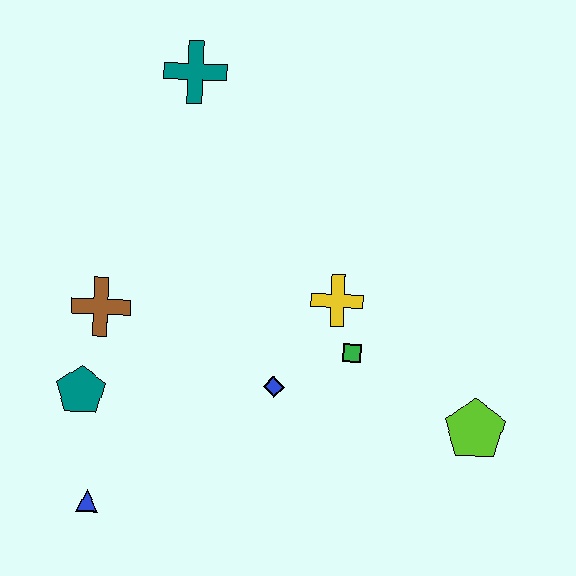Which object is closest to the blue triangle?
The teal pentagon is closest to the blue triangle.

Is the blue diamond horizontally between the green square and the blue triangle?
Yes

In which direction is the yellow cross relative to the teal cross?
The yellow cross is below the teal cross.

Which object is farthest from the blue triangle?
The teal cross is farthest from the blue triangle.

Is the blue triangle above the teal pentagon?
No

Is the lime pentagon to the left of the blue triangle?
No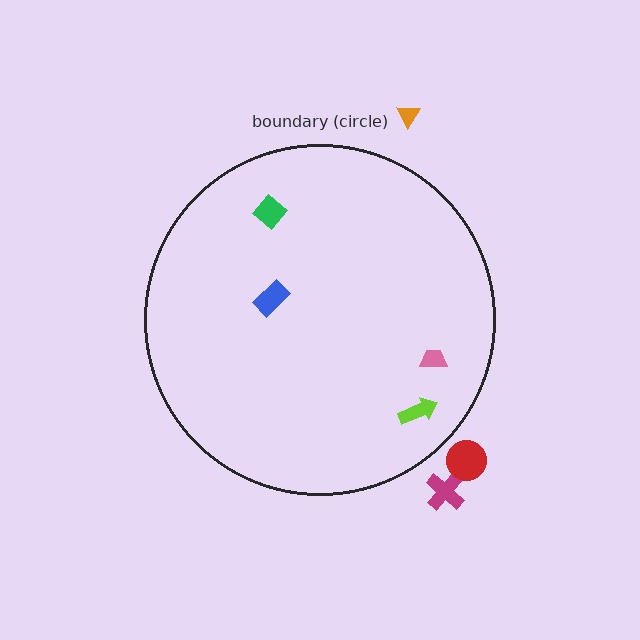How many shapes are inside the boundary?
4 inside, 3 outside.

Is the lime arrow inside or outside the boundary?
Inside.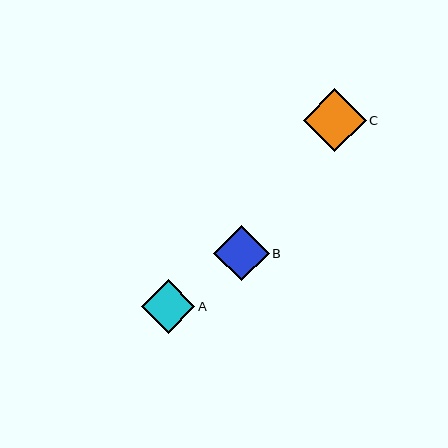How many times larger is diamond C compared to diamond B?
Diamond C is approximately 1.1 times the size of diamond B.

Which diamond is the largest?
Diamond C is the largest with a size of approximately 63 pixels.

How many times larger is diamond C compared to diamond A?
Diamond C is approximately 1.2 times the size of diamond A.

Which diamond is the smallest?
Diamond A is the smallest with a size of approximately 54 pixels.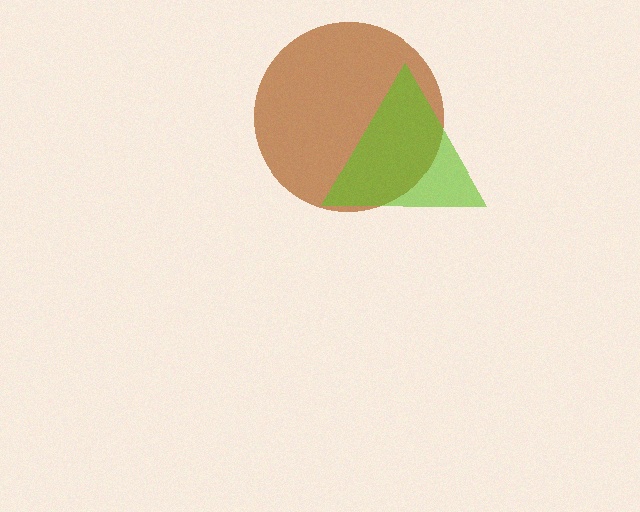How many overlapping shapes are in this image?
There are 2 overlapping shapes in the image.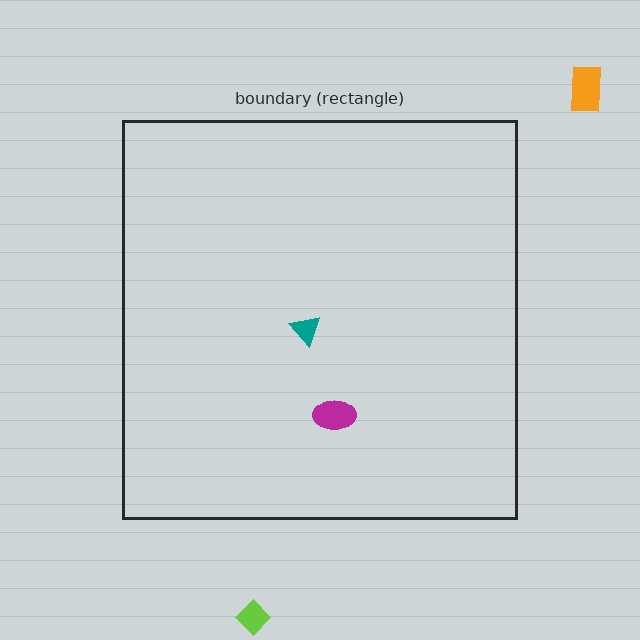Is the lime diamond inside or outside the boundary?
Outside.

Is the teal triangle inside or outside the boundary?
Inside.